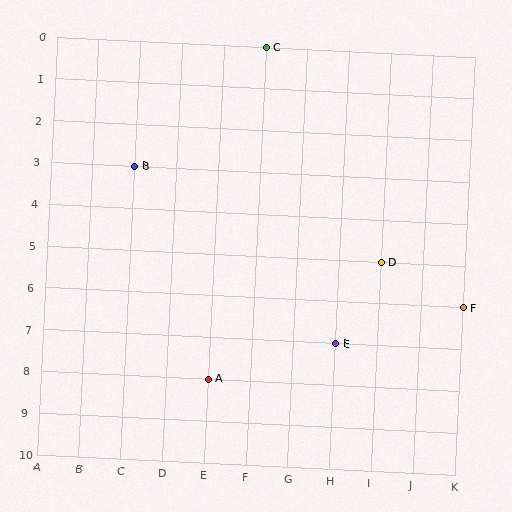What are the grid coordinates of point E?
Point E is at grid coordinates (H, 7).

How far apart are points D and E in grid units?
Points D and E are 1 column and 2 rows apart (about 2.2 grid units diagonally).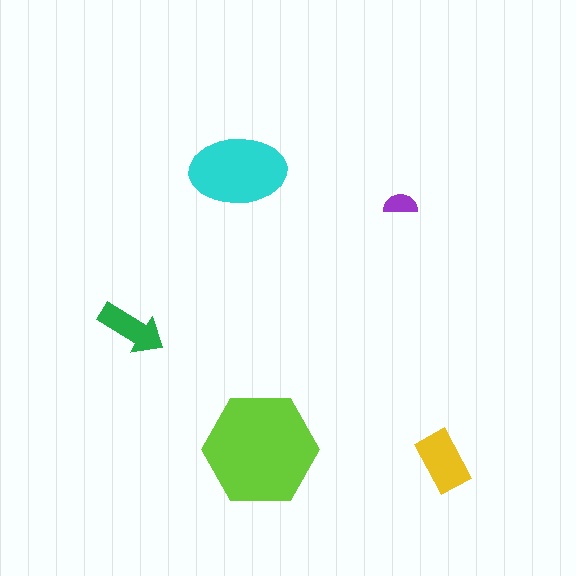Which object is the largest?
The lime hexagon.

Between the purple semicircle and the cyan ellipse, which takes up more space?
The cyan ellipse.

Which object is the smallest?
The purple semicircle.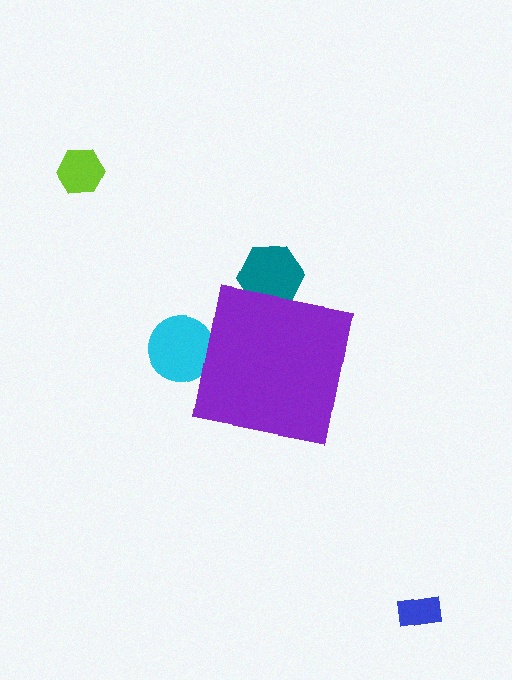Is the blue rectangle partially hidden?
No, the blue rectangle is fully visible.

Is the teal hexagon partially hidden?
Yes, the teal hexagon is partially hidden behind the purple square.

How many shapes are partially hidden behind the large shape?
2 shapes are partially hidden.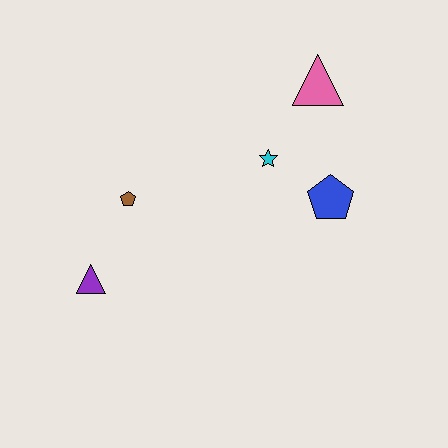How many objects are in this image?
There are 5 objects.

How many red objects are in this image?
There are no red objects.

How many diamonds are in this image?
There are no diamonds.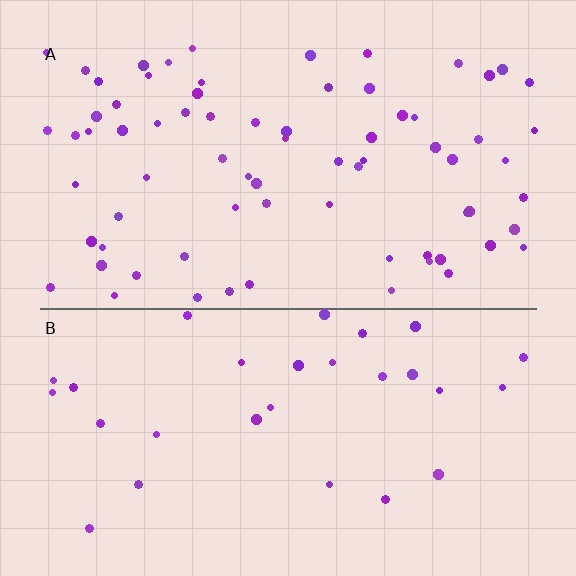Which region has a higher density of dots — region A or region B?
A (the top).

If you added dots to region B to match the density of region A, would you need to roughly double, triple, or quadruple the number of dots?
Approximately double.